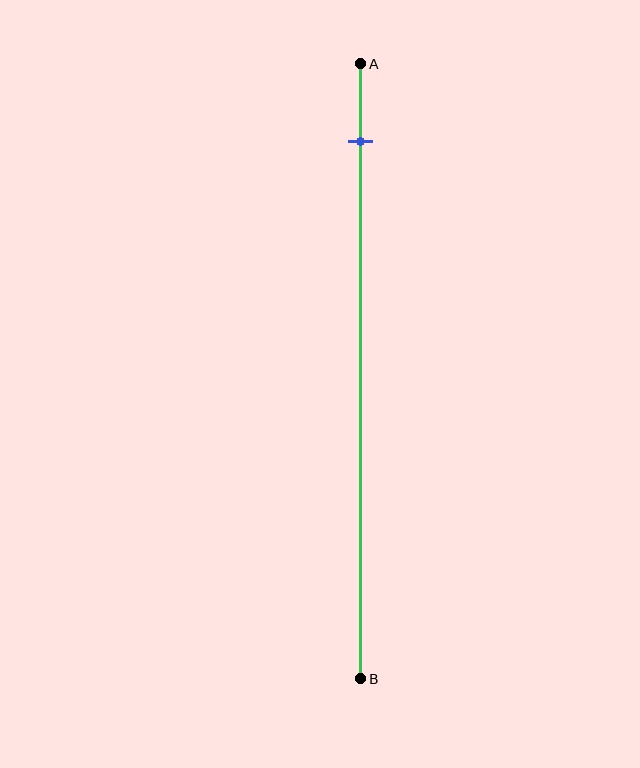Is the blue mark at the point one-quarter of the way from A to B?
No, the mark is at about 15% from A, not at the 25% one-quarter point.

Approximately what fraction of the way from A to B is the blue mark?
The blue mark is approximately 15% of the way from A to B.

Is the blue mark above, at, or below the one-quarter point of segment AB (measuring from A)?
The blue mark is above the one-quarter point of segment AB.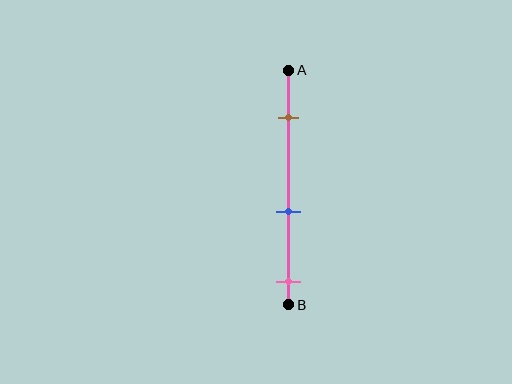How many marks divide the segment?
There are 3 marks dividing the segment.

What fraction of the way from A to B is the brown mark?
The brown mark is approximately 20% (0.2) of the way from A to B.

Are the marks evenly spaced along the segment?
Yes, the marks are approximately evenly spaced.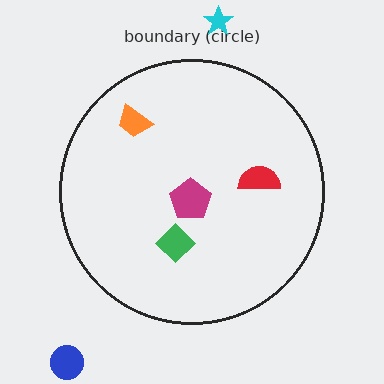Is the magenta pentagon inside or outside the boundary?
Inside.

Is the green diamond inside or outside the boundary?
Inside.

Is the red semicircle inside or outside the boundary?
Inside.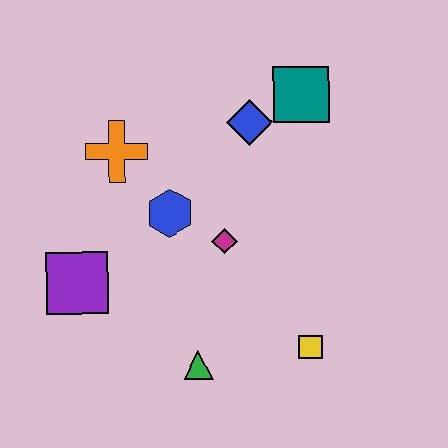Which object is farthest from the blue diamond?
The green triangle is farthest from the blue diamond.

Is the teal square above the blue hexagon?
Yes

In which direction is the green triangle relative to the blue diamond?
The green triangle is below the blue diamond.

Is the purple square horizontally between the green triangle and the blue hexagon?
No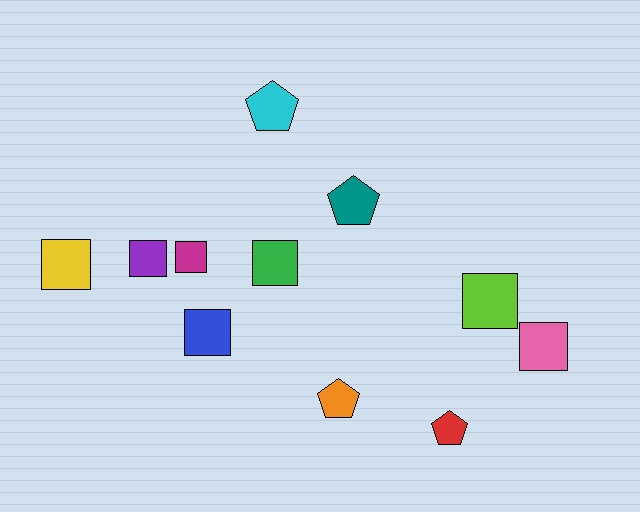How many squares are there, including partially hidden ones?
There are 7 squares.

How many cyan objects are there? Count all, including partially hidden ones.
There is 1 cyan object.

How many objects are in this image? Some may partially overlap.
There are 11 objects.